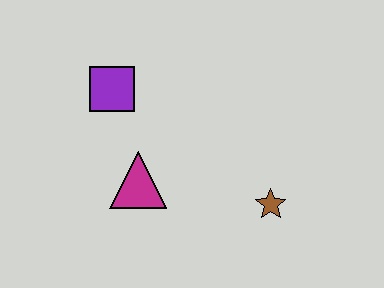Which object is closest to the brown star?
The magenta triangle is closest to the brown star.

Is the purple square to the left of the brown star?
Yes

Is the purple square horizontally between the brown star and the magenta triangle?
No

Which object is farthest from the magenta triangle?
The brown star is farthest from the magenta triangle.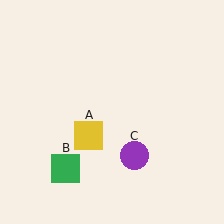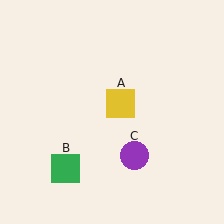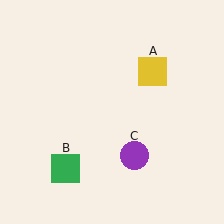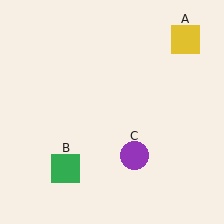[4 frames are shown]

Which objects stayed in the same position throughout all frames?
Green square (object B) and purple circle (object C) remained stationary.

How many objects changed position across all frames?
1 object changed position: yellow square (object A).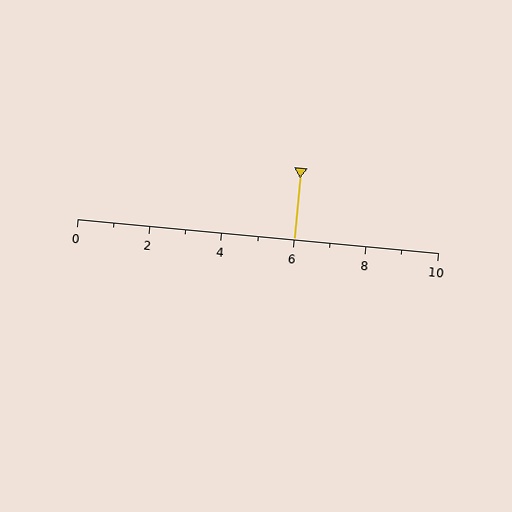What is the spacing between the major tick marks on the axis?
The major ticks are spaced 2 apart.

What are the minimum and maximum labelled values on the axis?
The axis runs from 0 to 10.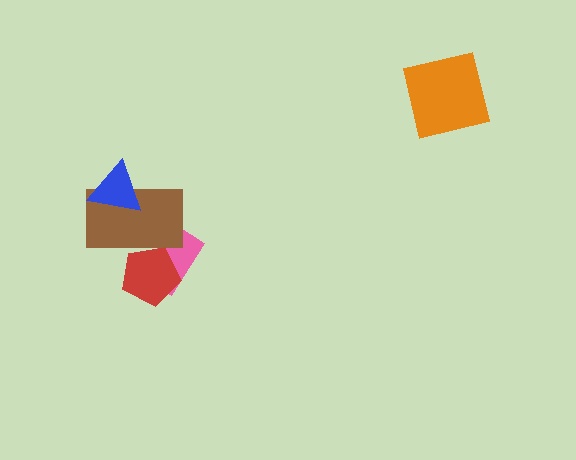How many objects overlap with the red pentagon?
2 objects overlap with the red pentagon.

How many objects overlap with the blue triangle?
1 object overlaps with the blue triangle.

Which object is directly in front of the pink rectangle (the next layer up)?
The brown rectangle is directly in front of the pink rectangle.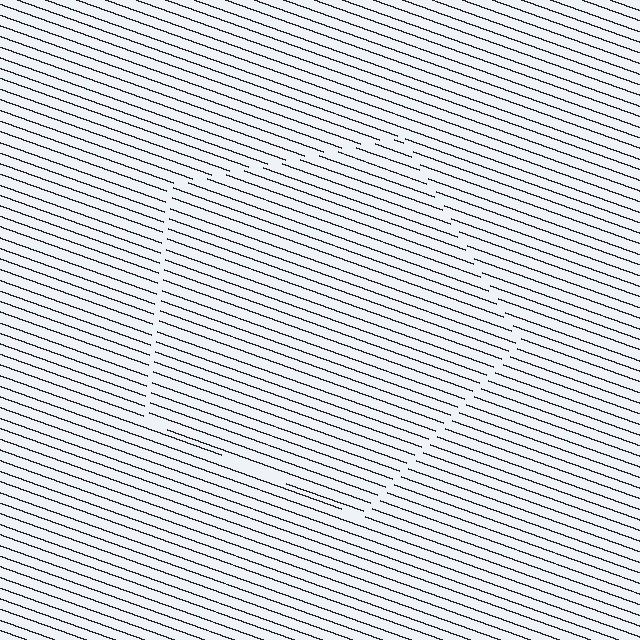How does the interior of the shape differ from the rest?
The interior of the shape contains the same grating, shifted by half a period — the contour is defined by the phase discontinuity where line-ends from the inner and outer gratings abut.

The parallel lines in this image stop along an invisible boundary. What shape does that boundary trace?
An illusory pentagon. The interior of the shape contains the same grating, shifted by half a period — the contour is defined by the phase discontinuity where line-ends from the inner and outer gratings abut.